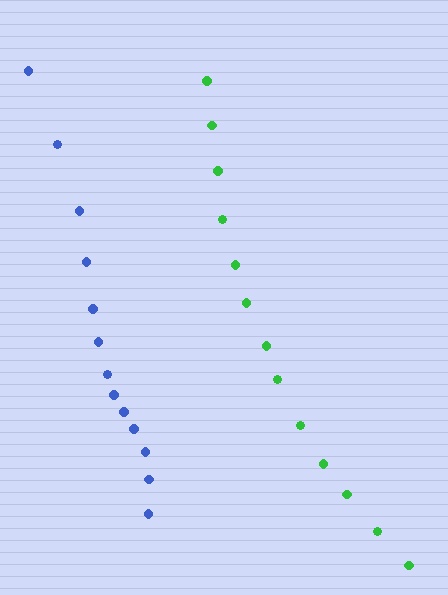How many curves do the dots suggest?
There are 2 distinct paths.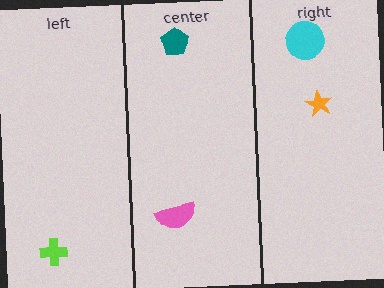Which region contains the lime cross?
The left region.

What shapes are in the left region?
The lime cross.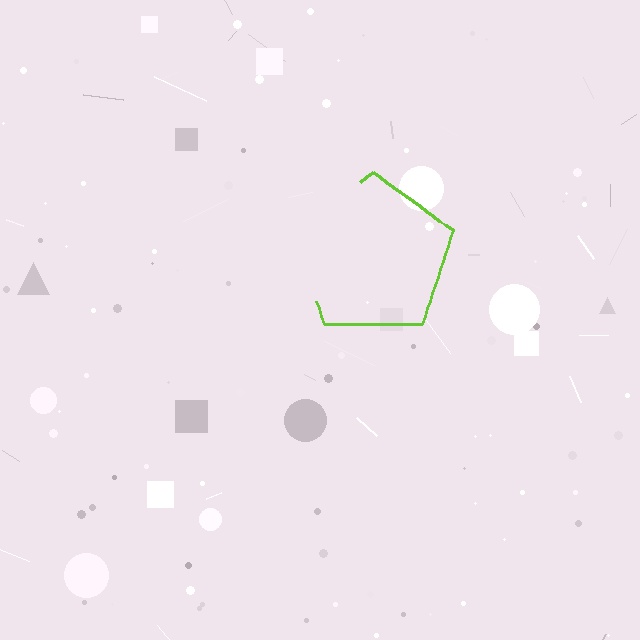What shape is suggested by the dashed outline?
The dashed outline suggests a pentagon.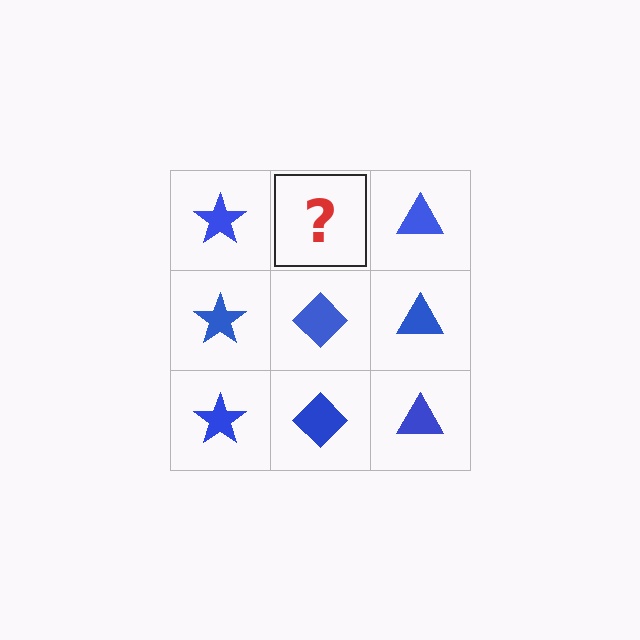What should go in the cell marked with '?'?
The missing cell should contain a blue diamond.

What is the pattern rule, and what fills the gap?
The rule is that each column has a consistent shape. The gap should be filled with a blue diamond.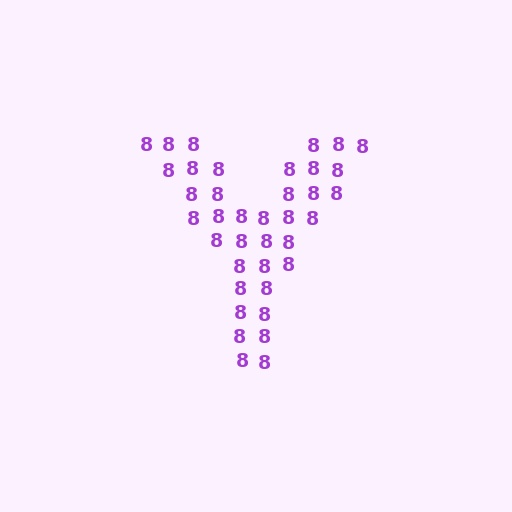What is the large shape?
The large shape is the letter Y.